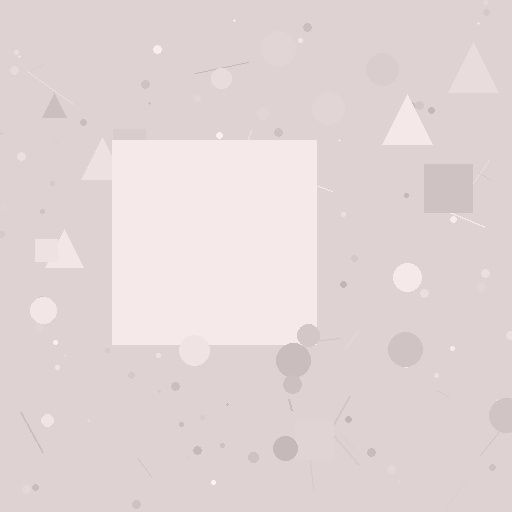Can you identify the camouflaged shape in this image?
The camouflaged shape is a square.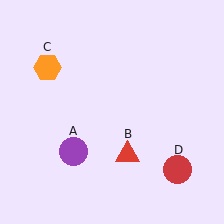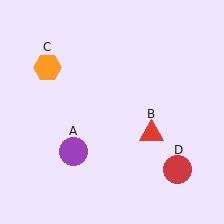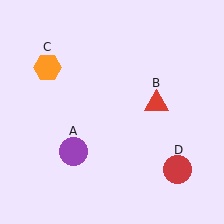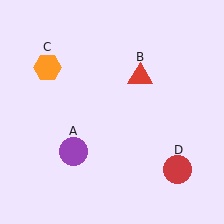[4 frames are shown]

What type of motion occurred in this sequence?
The red triangle (object B) rotated counterclockwise around the center of the scene.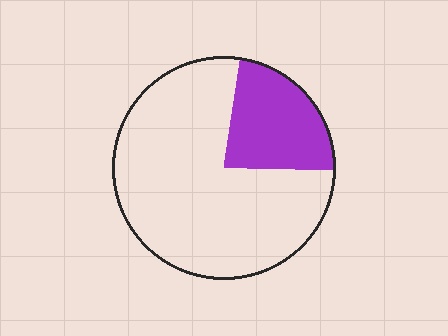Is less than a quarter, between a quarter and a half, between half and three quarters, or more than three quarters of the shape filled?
Less than a quarter.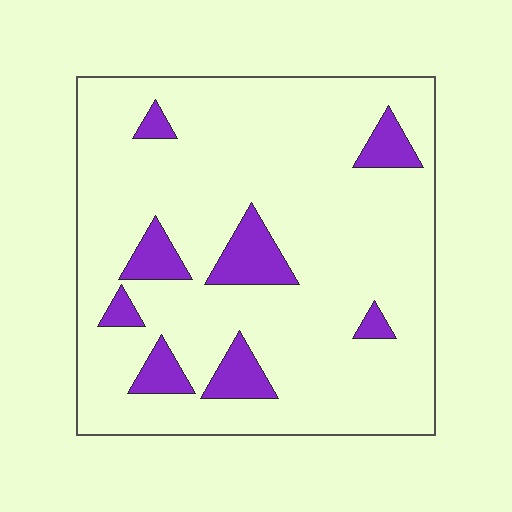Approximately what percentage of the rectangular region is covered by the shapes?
Approximately 15%.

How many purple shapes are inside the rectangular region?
8.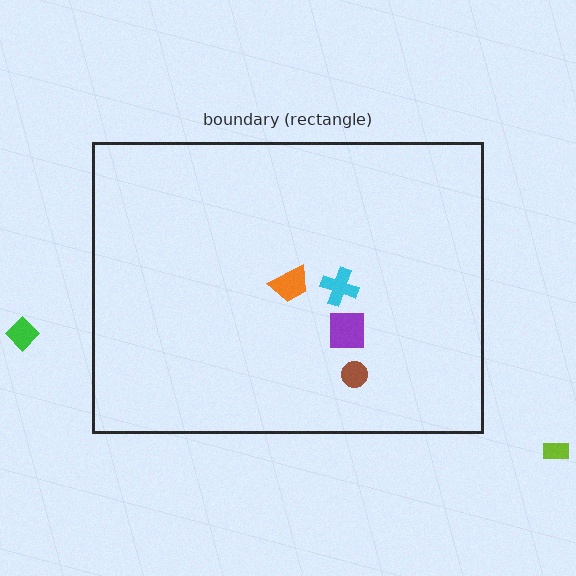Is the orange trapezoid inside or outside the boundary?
Inside.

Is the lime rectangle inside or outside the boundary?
Outside.